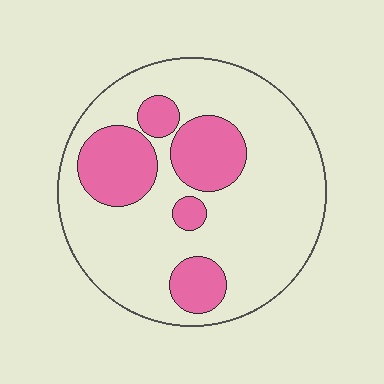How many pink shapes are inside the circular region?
5.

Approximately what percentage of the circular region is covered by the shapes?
Approximately 25%.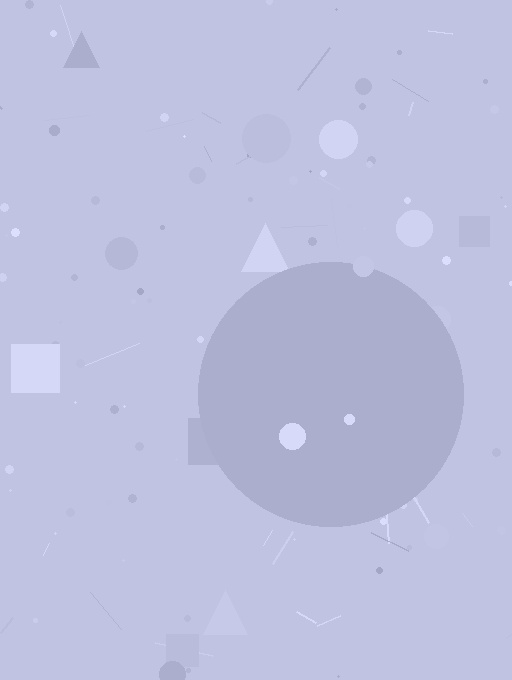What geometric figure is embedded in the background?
A circle is embedded in the background.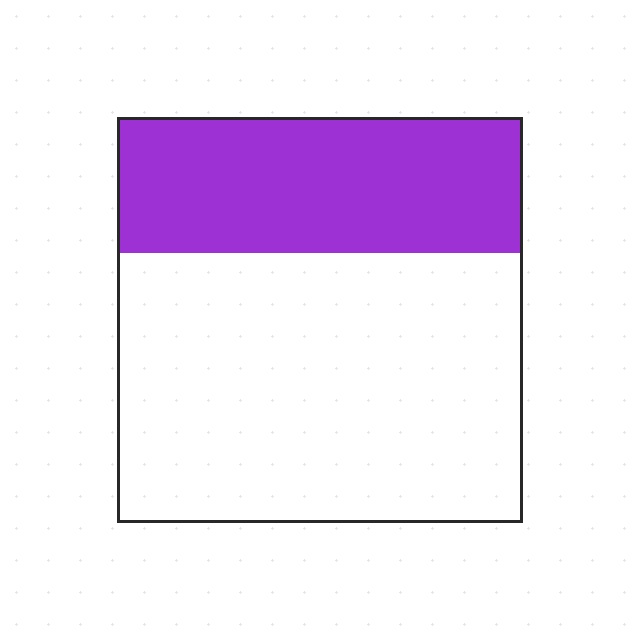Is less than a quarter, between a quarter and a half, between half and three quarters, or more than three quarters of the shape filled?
Between a quarter and a half.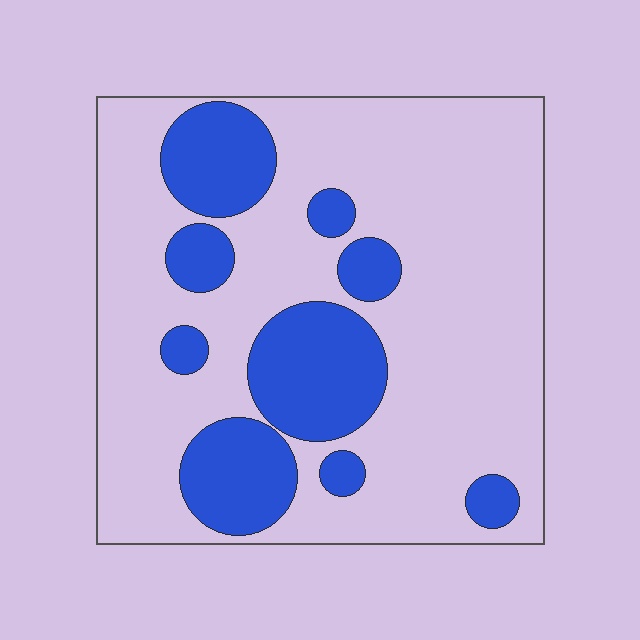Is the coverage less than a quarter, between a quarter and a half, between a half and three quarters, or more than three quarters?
Between a quarter and a half.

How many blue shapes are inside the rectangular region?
9.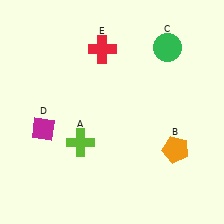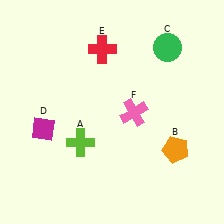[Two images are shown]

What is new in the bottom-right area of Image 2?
A pink cross (F) was added in the bottom-right area of Image 2.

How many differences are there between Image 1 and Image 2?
There is 1 difference between the two images.